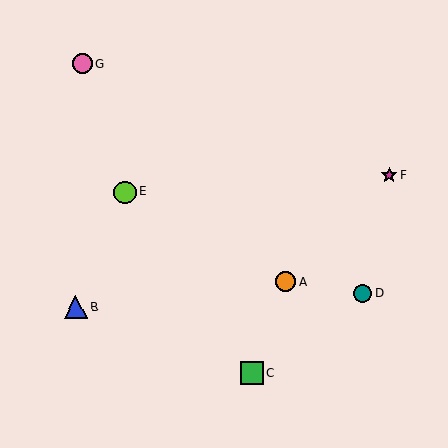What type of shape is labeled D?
Shape D is a teal circle.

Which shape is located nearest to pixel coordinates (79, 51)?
The pink circle (labeled G) at (82, 64) is nearest to that location.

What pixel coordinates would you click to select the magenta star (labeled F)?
Click at (389, 175) to select the magenta star F.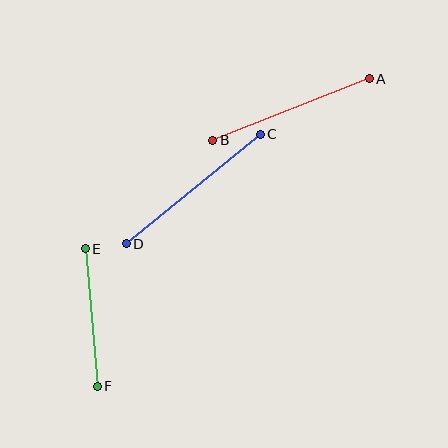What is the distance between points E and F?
The distance is approximately 138 pixels.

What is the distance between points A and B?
The distance is approximately 168 pixels.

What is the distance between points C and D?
The distance is approximately 173 pixels.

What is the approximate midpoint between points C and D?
The midpoint is at approximately (193, 189) pixels.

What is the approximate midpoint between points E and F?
The midpoint is at approximately (91, 317) pixels.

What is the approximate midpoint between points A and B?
The midpoint is at approximately (291, 110) pixels.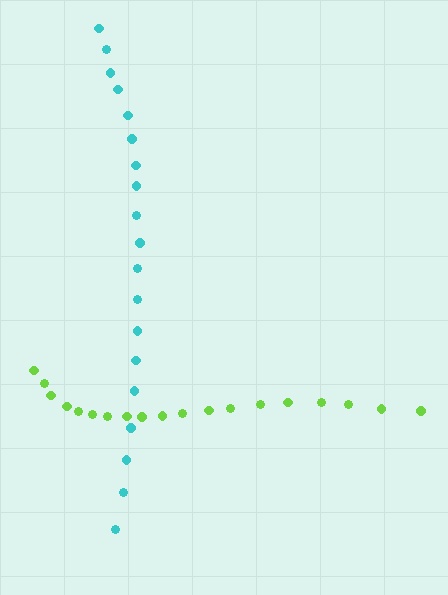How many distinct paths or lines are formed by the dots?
There are 2 distinct paths.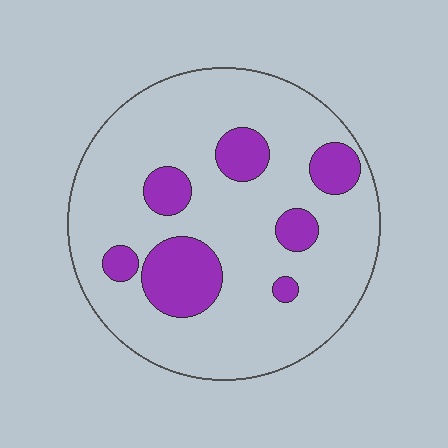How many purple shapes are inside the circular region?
7.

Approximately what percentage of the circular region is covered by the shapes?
Approximately 20%.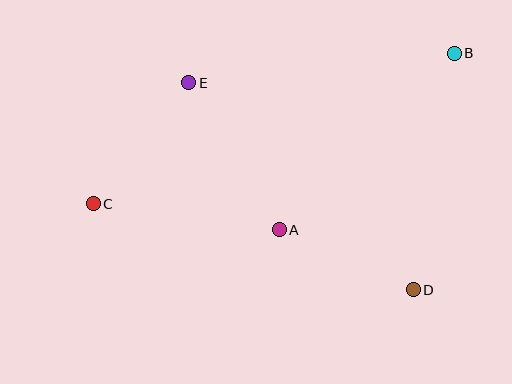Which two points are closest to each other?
Points A and D are closest to each other.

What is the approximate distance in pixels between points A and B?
The distance between A and B is approximately 248 pixels.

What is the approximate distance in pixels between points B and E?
The distance between B and E is approximately 267 pixels.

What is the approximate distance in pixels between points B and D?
The distance between B and D is approximately 240 pixels.